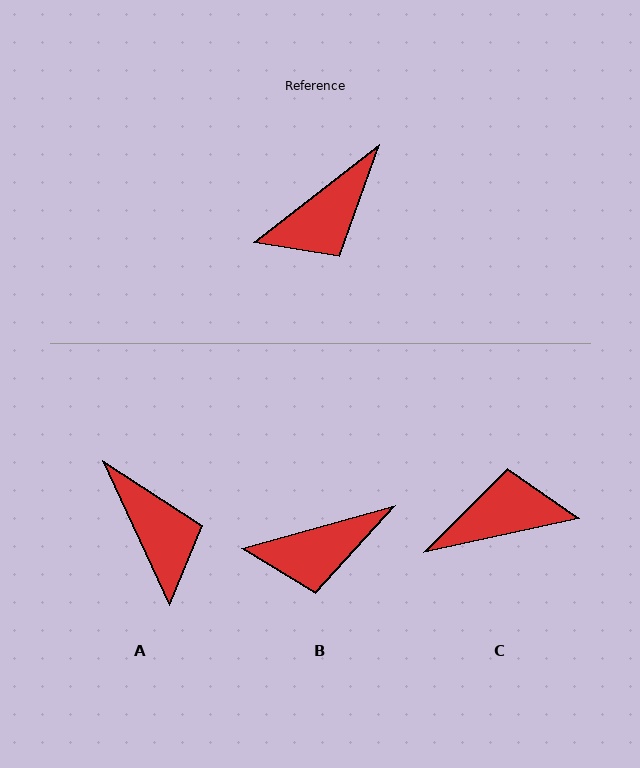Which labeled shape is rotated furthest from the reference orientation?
C, about 155 degrees away.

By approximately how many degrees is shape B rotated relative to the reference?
Approximately 22 degrees clockwise.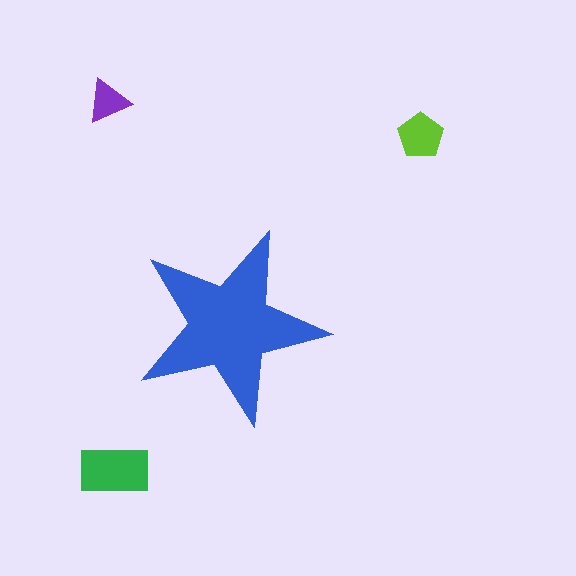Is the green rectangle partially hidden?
No, the green rectangle is fully visible.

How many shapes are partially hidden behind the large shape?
0 shapes are partially hidden.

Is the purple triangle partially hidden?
No, the purple triangle is fully visible.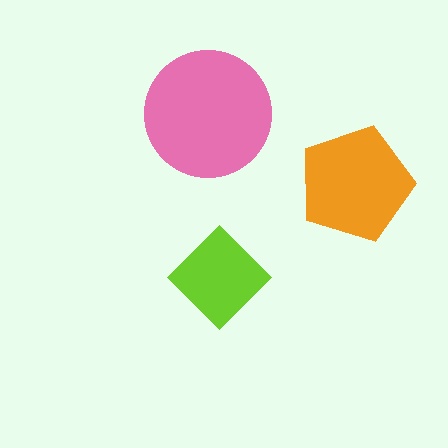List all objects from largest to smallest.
The pink circle, the orange pentagon, the lime diamond.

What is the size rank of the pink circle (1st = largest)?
1st.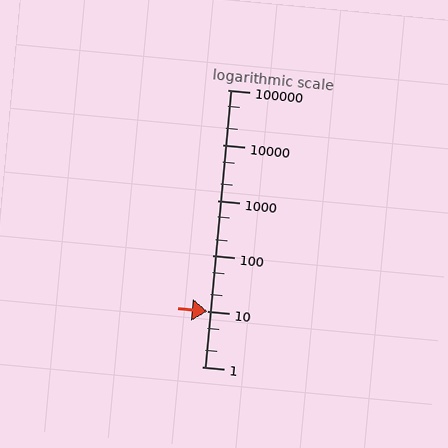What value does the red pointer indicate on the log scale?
The pointer indicates approximately 10.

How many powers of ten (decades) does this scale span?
The scale spans 5 decades, from 1 to 100000.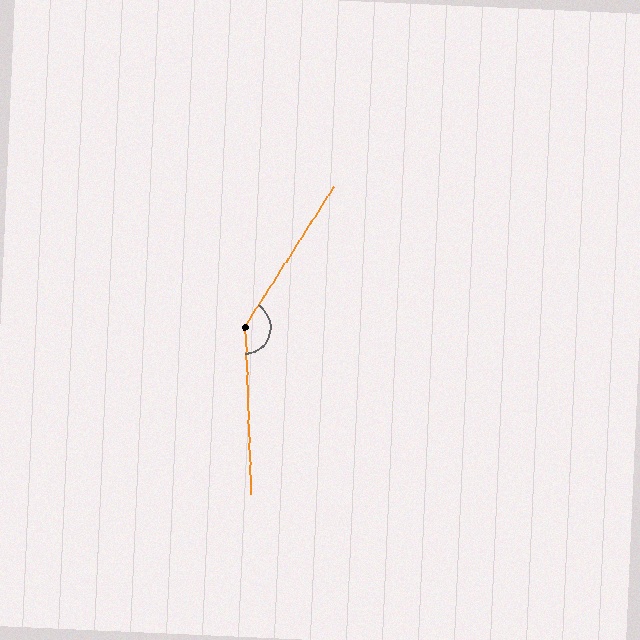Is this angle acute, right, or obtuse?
It is obtuse.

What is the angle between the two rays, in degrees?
Approximately 146 degrees.